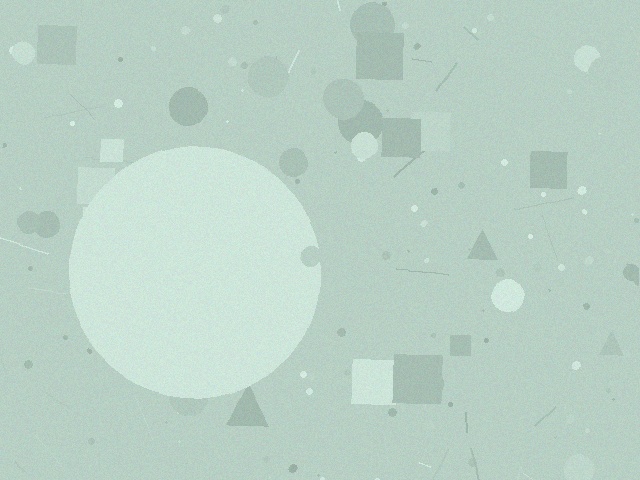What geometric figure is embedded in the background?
A circle is embedded in the background.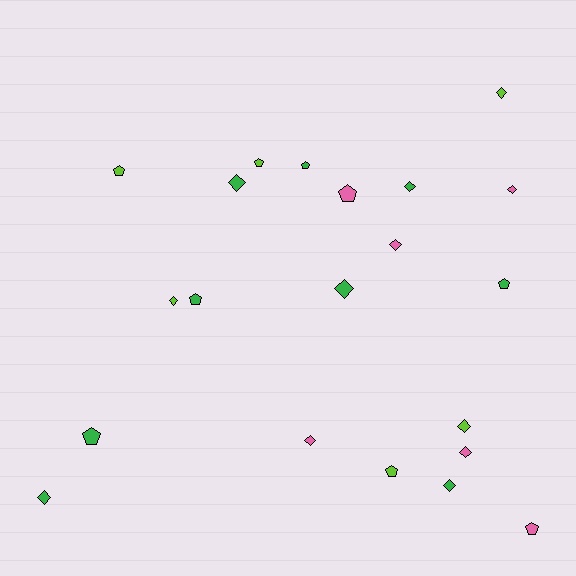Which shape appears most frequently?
Diamond, with 12 objects.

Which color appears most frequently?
Green, with 9 objects.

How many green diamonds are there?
There are 5 green diamonds.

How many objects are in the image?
There are 21 objects.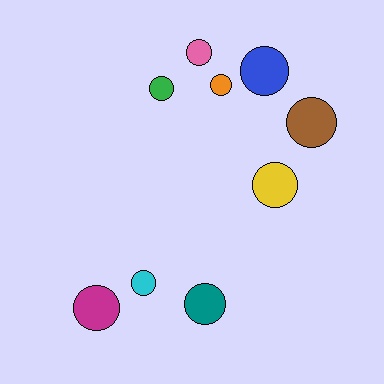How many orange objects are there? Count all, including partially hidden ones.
There is 1 orange object.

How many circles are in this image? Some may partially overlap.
There are 9 circles.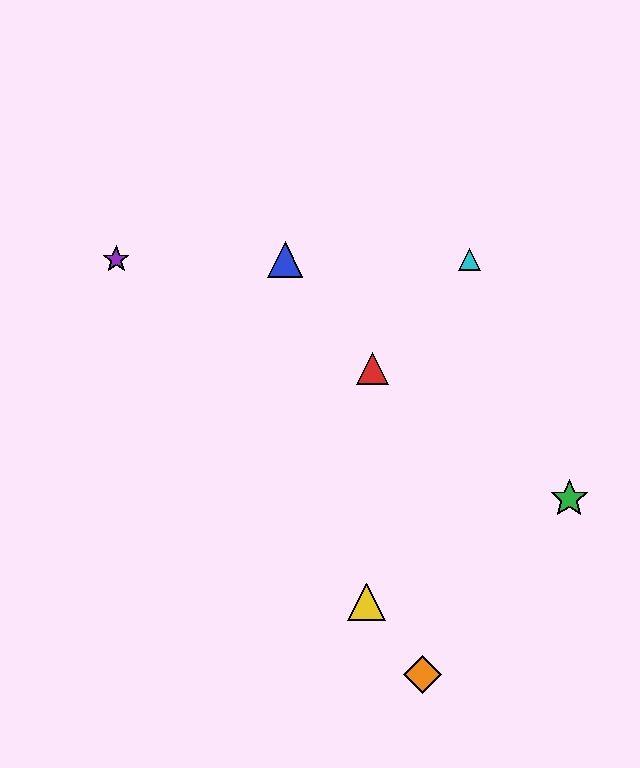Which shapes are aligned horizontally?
The blue triangle, the purple star, the cyan triangle are aligned horizontally.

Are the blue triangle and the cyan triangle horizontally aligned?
Yes, both are at y≈259.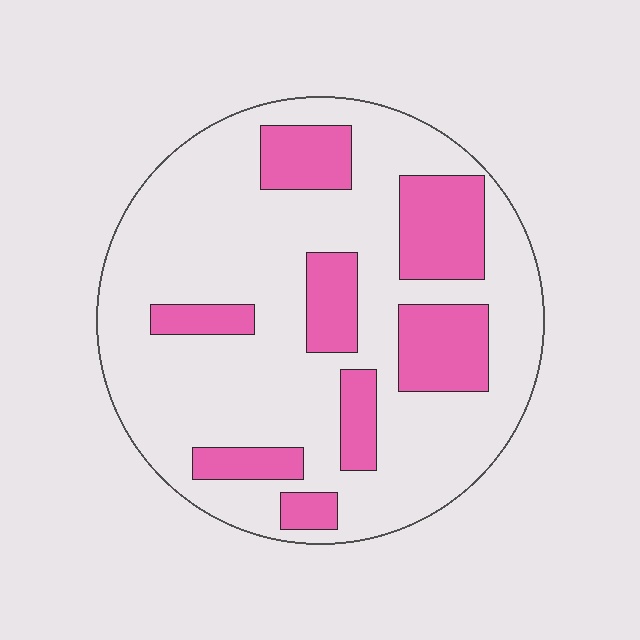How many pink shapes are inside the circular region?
8.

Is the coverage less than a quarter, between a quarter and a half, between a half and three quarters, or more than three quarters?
Between a quarter and a half.